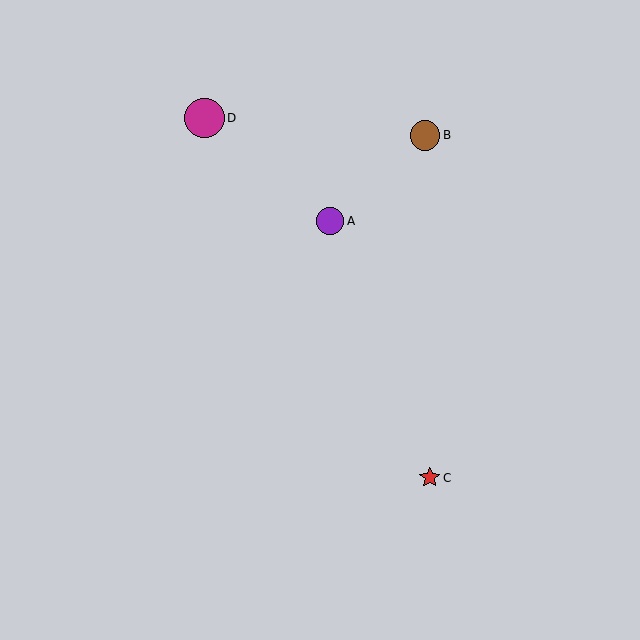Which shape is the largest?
The magenta circle (labeled D) is the largest.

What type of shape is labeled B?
Shape B is a brown circle.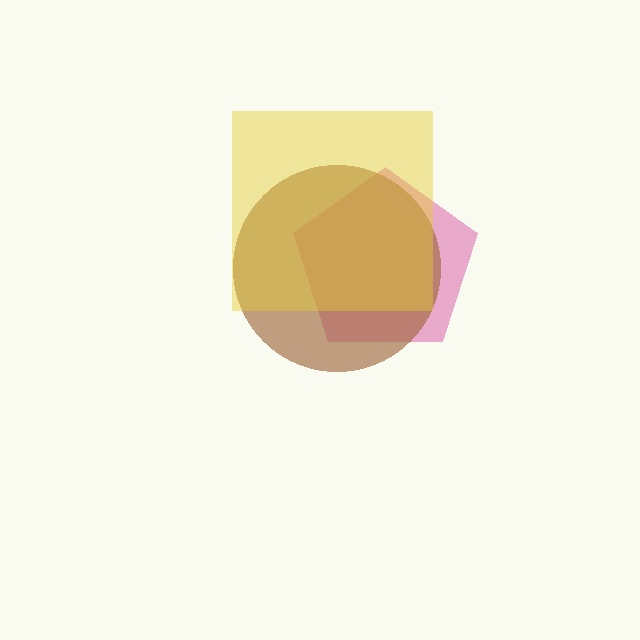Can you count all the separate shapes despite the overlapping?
Yes, there are 3 separate shapes.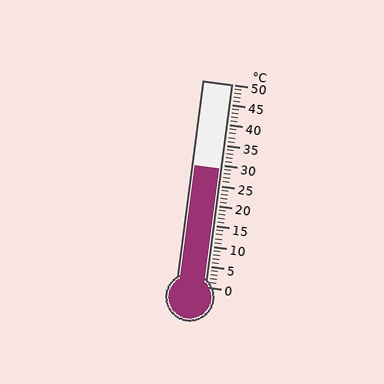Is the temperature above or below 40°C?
The temperature is below 40°C.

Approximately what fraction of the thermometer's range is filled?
The thermometer is filled to approximately 60% of its range.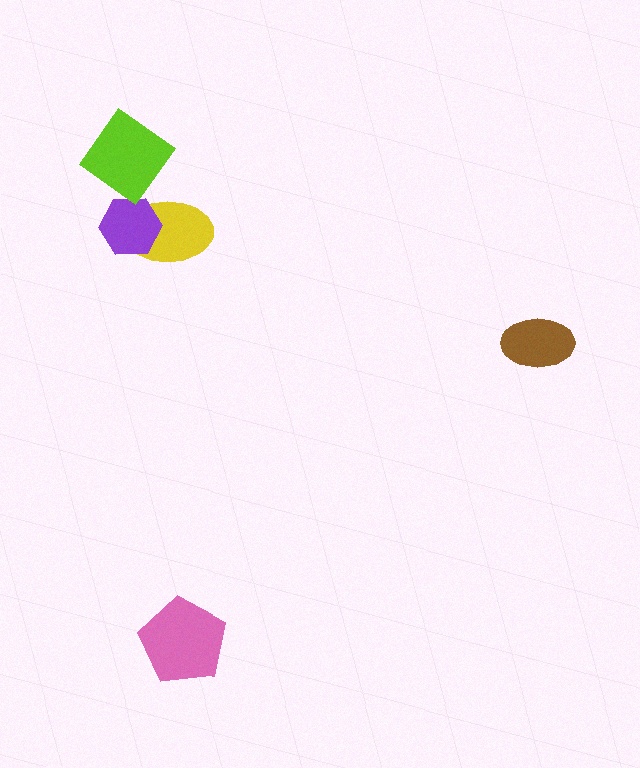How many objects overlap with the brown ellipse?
0 objects overlap with the brown ellipse.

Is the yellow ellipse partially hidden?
Yes, it is partially covered by another shape.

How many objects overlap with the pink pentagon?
0 objects overlap with the pink pentagon.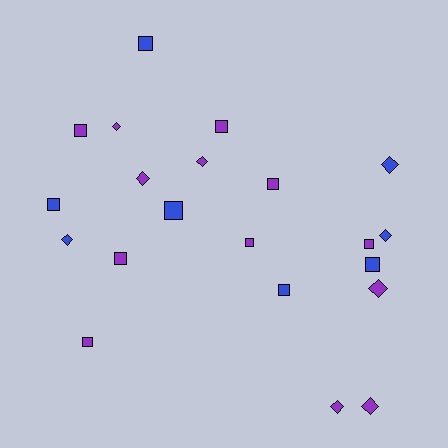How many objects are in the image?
There are 21 objects.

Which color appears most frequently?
Purple, with 13 objects.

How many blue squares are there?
There are 5 blue squares.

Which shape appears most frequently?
Square, with 12 objects.